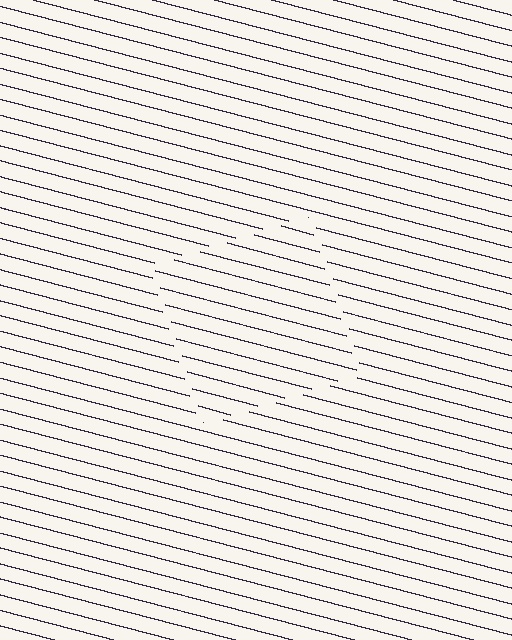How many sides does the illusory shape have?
4 sides — the line-ends trace a square.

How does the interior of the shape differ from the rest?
The interior of the shape contains the same grating, shifted by half a period — the contour is defined by the phase discontinuity where line-ends from the inner and outer gratings abut.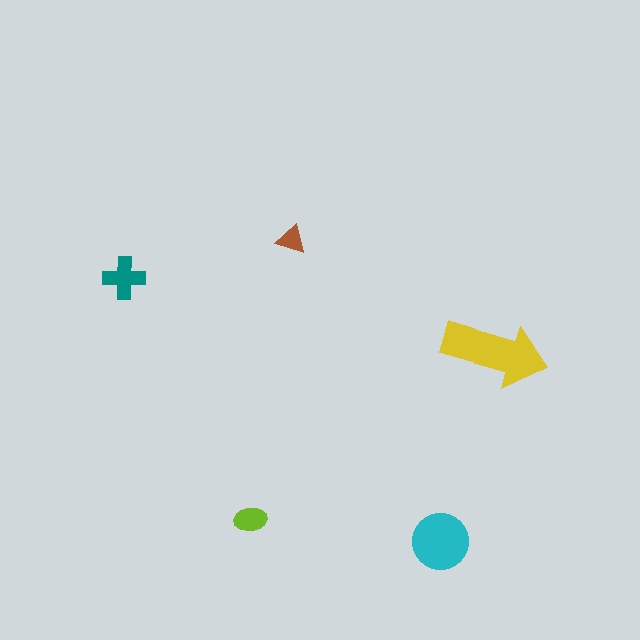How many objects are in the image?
There are 5 objects in the image.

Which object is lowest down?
The cyan circle is bottommost.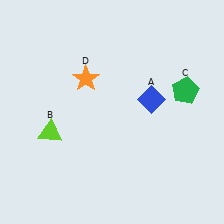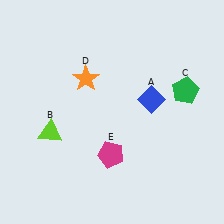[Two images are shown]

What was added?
A magenta pentagon (E) was added in Image 2.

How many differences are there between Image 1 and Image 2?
There is 1 difference between the two images.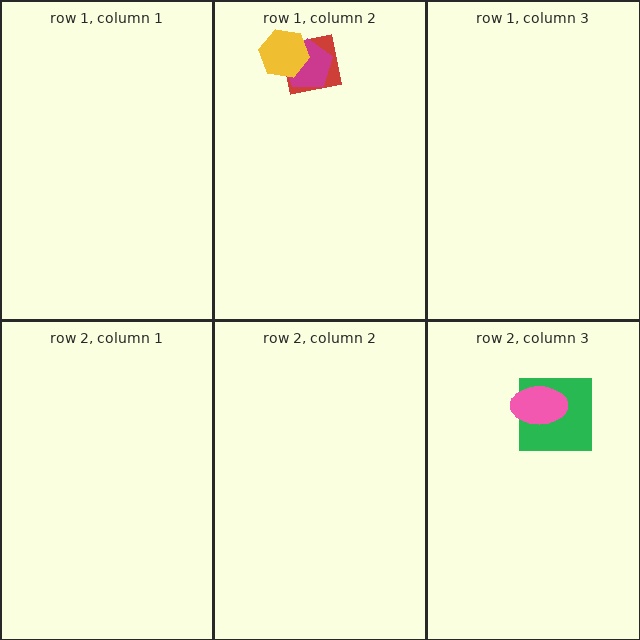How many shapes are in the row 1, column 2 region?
3.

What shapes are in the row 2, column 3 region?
The green square, the pink ellipse.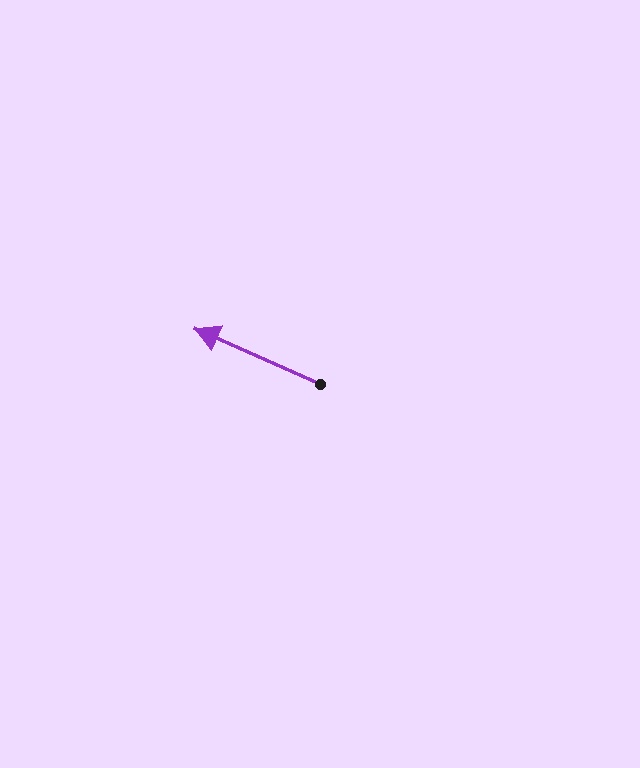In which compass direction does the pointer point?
Northwest.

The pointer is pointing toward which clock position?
Roughly 10 o'clock.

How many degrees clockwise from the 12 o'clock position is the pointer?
Approximately 294 degrees.